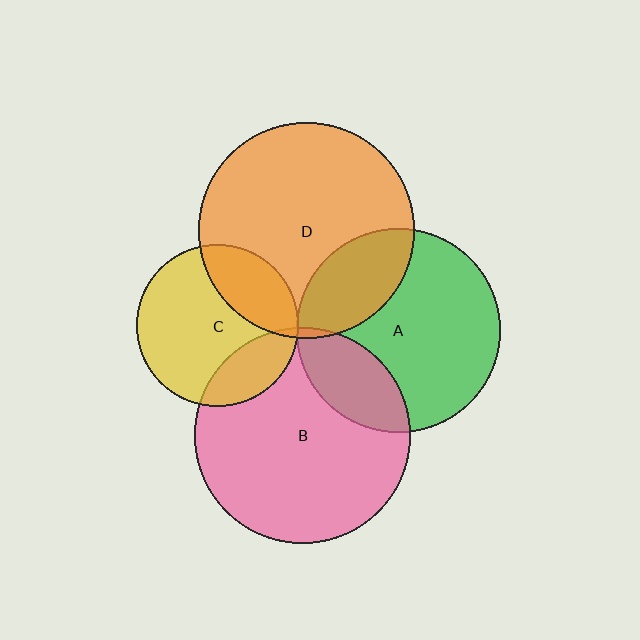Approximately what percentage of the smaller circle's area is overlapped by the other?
Approximately 25%.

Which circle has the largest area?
Circle B (pink).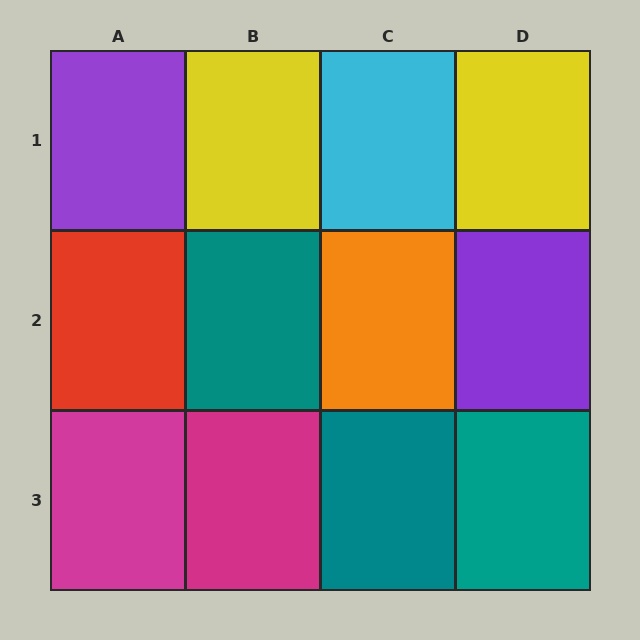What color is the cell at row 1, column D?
Yellow.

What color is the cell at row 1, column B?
Yellow.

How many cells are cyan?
1 cell is cyan.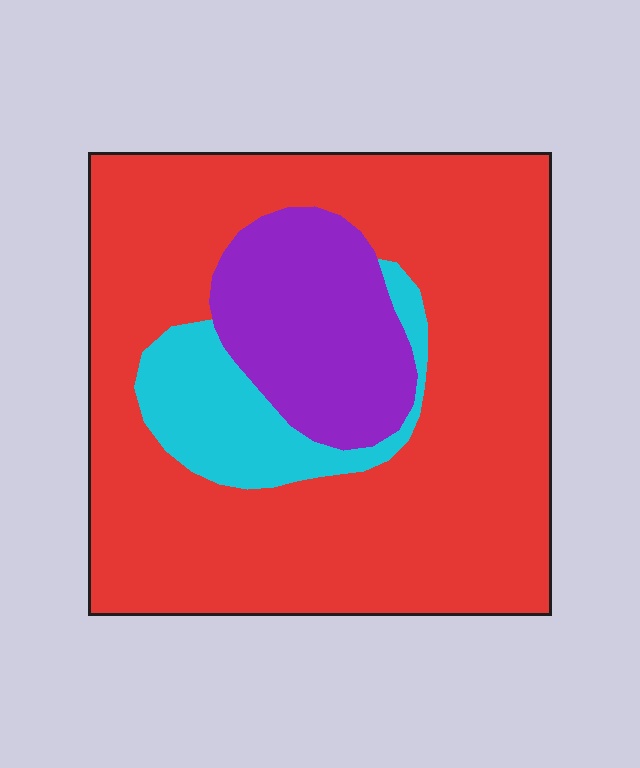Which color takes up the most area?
Red, at roughly 70%.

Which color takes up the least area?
Cyan, at roughly 10%.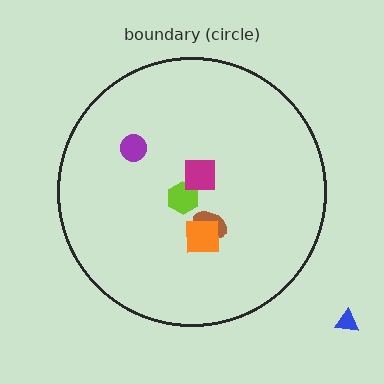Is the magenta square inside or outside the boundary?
Inside.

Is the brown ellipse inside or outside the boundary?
Inside.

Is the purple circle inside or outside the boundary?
Inside.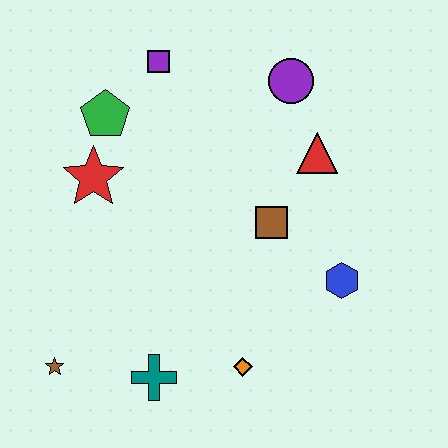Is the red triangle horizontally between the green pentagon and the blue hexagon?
Yes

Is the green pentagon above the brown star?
Yes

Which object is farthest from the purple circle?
The brown star is farthest from the purple circle.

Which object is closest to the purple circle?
The red triangle is closest to the purple circle.